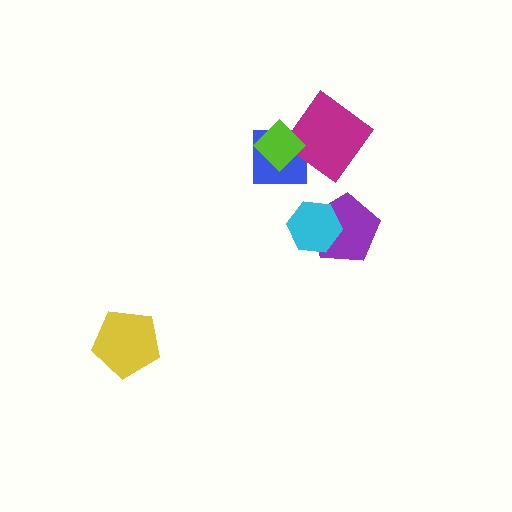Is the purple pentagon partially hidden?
Yes, it is partially covered by another shape.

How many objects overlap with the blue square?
2 objects overlap with the blue square.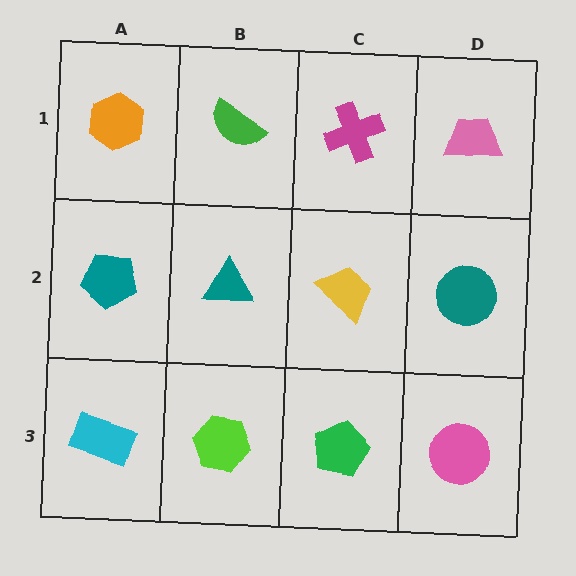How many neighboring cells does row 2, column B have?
4.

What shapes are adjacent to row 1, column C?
A yellow trapezoid (row 2, column C), a green semicircle (row 1, column B), a pink trapezoid (row 1, column D).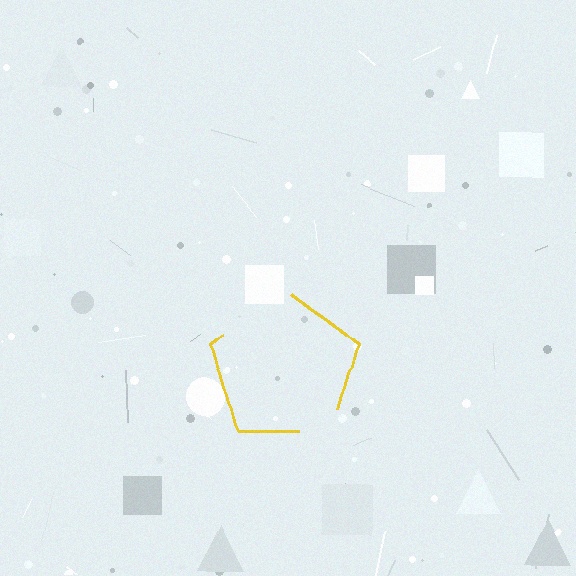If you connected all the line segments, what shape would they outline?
They would outline a pentagon.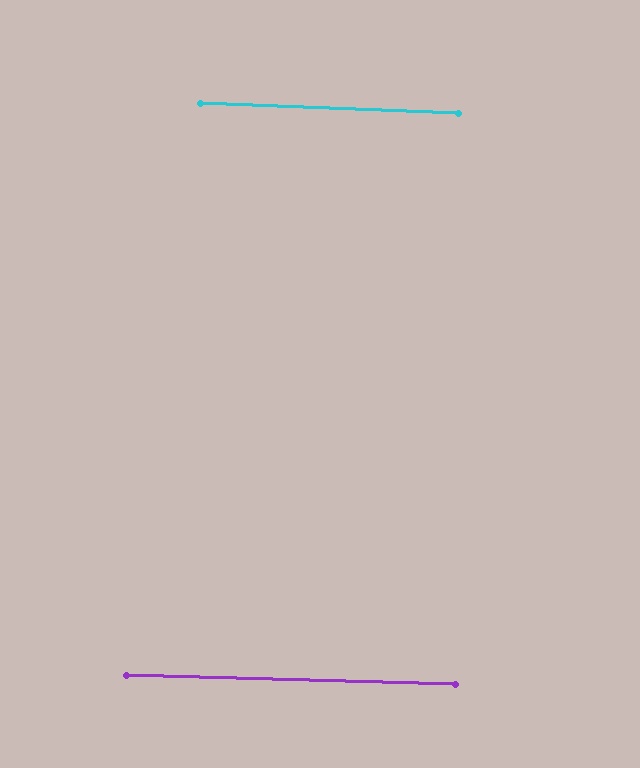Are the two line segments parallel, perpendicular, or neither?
Parallel — their directions differ by only 0.7°.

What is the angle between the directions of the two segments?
Approximately 1 degree.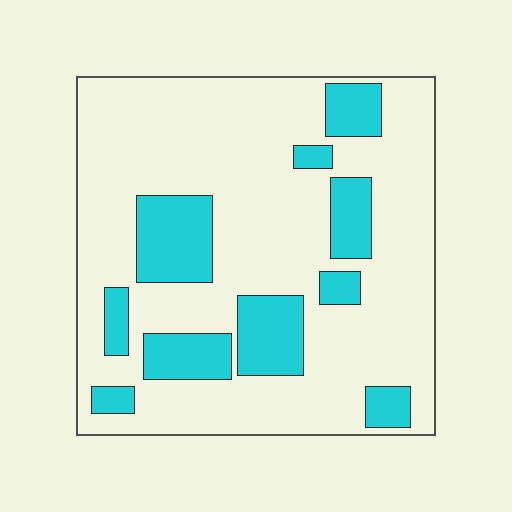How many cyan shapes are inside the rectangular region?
10.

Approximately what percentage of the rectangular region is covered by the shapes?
Approximately 25%.